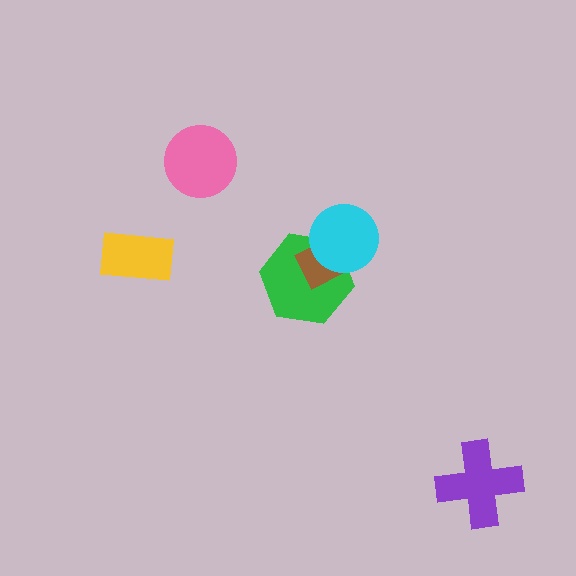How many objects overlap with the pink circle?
0 objects overlap with the pink circle.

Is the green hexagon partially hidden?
Yes, it is partially covered by another shape.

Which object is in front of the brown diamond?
The cyan circle is in front of the brown diamond.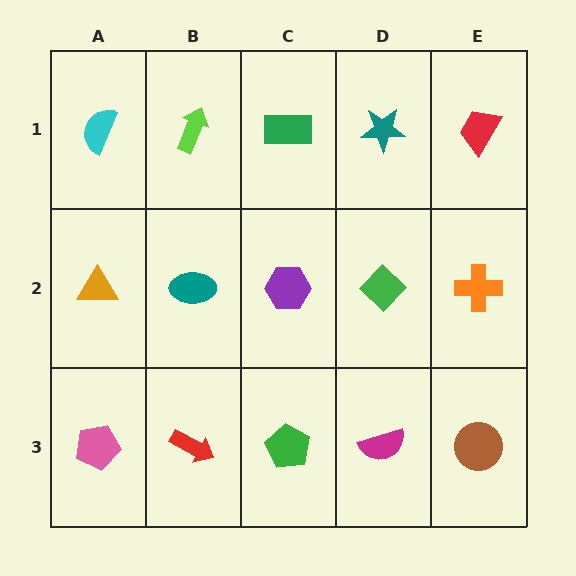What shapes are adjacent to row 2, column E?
A red trapezoid (row 1, column E), a brown circle (row 3, column E), a green diamond (row 2, column D).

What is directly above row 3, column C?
A purple hexagon.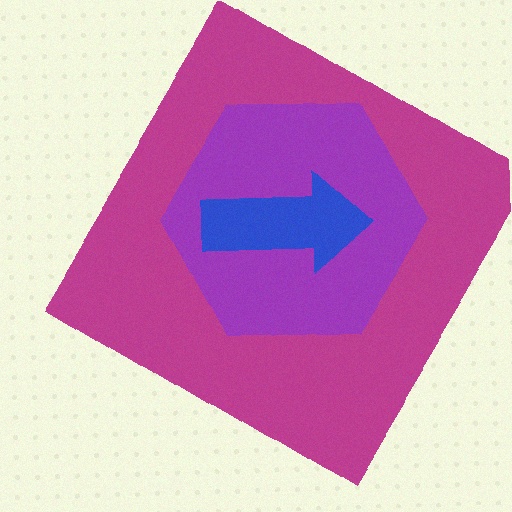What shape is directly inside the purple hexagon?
The blue arrow.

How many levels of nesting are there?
3.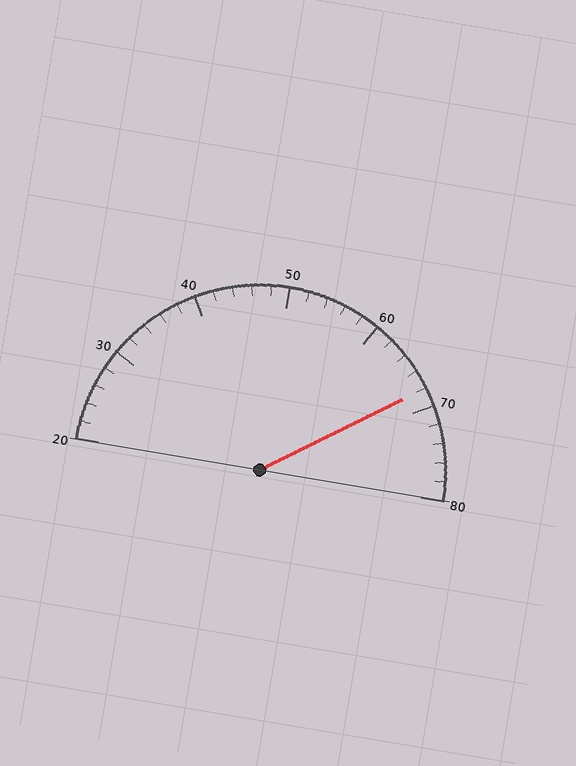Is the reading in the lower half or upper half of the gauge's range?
The reading is in the upper half of the range (20 to 80).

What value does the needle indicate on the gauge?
The needle indicates approximately 68.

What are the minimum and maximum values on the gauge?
The gauge ranges from 20 to 80.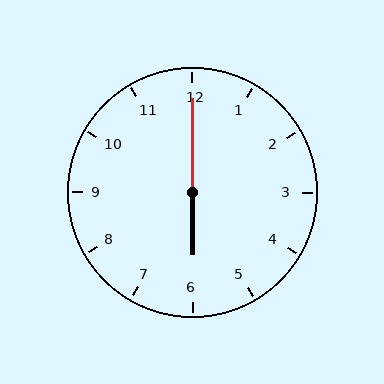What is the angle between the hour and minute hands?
Approximately 180 degrees.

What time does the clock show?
6:00.